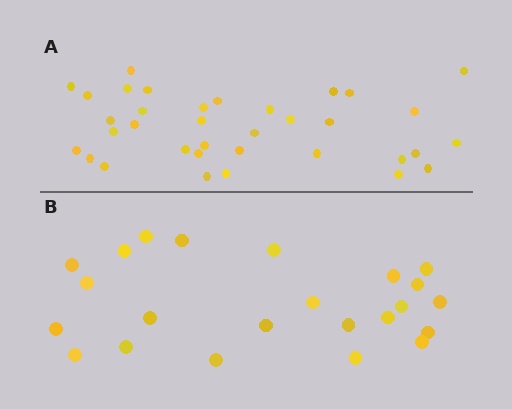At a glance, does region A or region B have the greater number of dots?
Region A (the top region) has more dots.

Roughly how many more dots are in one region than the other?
Region A has roughly 12 or so more dots than region B.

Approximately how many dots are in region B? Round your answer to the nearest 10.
About 20 dots. (The exact count is 23, which rounds to 20.)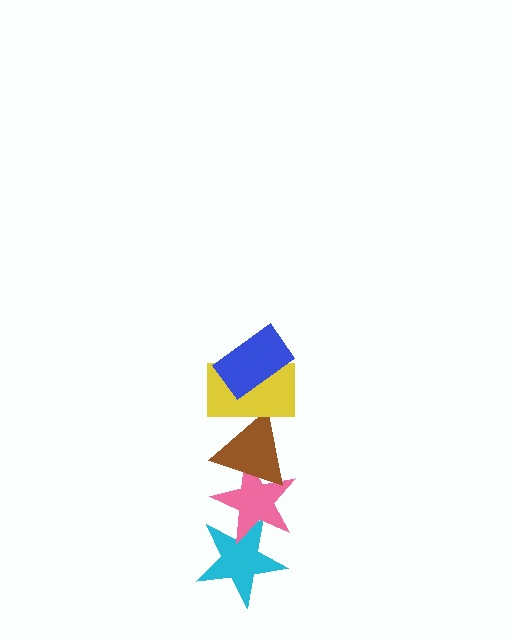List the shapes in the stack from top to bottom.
From top to bottom: the blue rectangle, the yellow rectangle, the brown triangle, the pink star, the cyan star.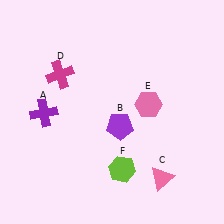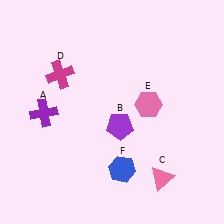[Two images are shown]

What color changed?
The hexagon (F) changed from lime in Image 1 to blue in Image 2.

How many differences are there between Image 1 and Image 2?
There is 1 difference between the two images.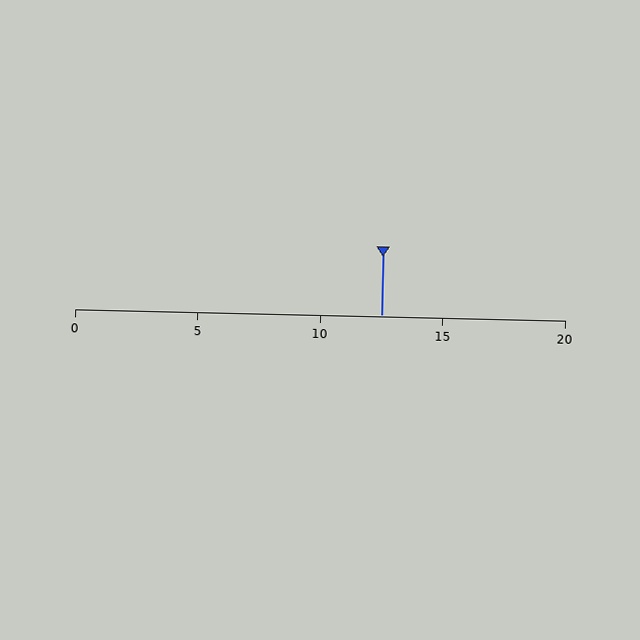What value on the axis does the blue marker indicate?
The marker indicates approximately 12.5.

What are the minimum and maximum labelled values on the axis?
The axis runs from 0 to 20.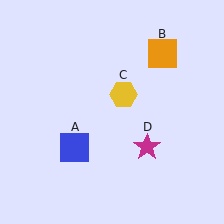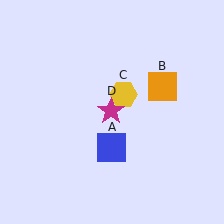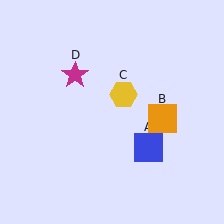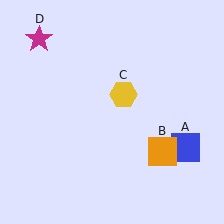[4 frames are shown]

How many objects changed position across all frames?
3 objects changed position: blue square (object A), orange square (object B), magenta star (object D).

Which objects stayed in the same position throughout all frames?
Yellow hexagon (object C) remained stationary.